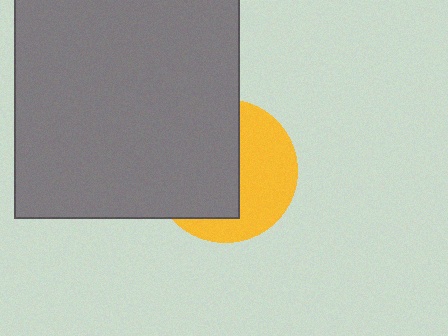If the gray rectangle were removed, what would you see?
You would see the complete yellow circle.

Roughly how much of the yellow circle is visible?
About half of it is visible (roughly 45%).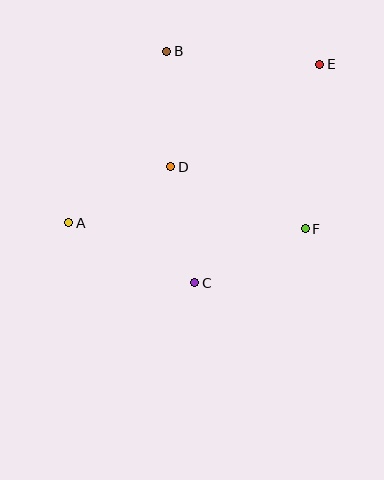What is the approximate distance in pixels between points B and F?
The distance between B and F is approximately 225 pixels.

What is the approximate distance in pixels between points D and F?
The distance between D and F is approximately 148 pixels.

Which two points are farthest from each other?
Points A and E are farthest from each other.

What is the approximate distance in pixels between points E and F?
The distance between E and F is approximately 165 pixels.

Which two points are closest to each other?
Points B and D are closest to each other.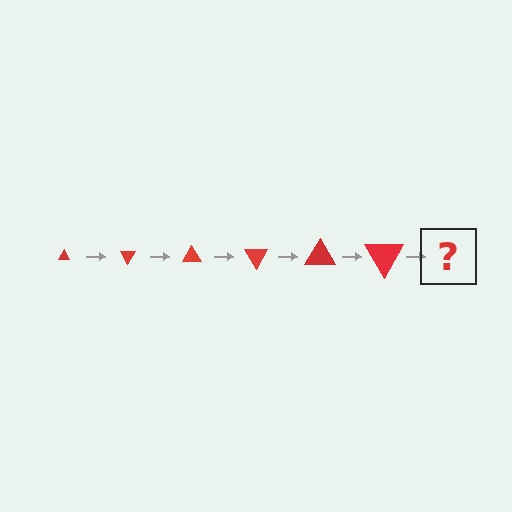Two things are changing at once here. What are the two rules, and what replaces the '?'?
The two rules are that the triangle grows larger each step and it rotates 60 degrees each step. The '?' should be a triangle, larger than the previous one and rotated 360 degrees from the start.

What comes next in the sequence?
The next element should be a triangle, larger than the previous one and rotated 360 degrees from the start.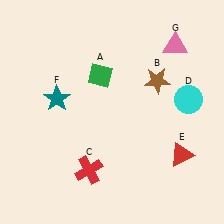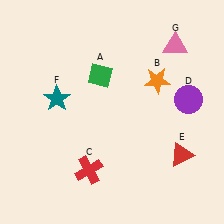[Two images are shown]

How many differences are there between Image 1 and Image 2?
There are 2 differences between the two images.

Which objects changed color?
B changed from brown to orange. D changed from cyan to purple.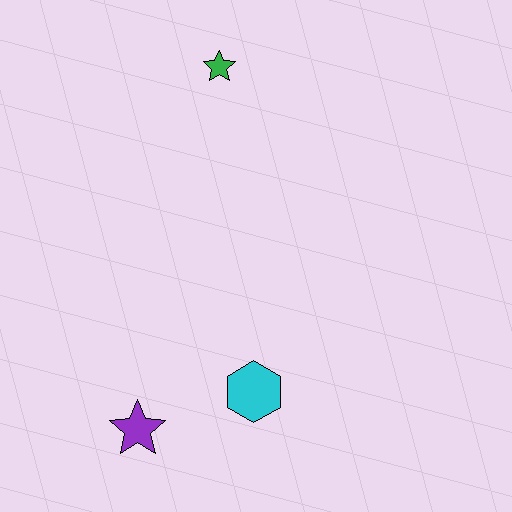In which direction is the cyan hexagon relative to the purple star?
The cyan hexagon is to the right of the purple star.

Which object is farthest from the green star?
The purple star is farthest from the green star.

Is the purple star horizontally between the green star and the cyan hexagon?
No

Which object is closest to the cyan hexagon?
The purple star is closest to the cyan hexagon.